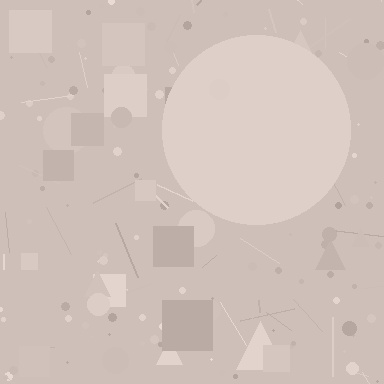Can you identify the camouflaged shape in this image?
The camouflaged shape is a circle.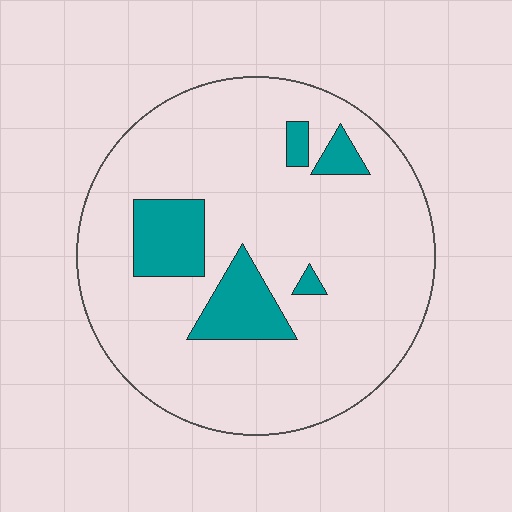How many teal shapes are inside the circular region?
5.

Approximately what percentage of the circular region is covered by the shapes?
Approximately 15%.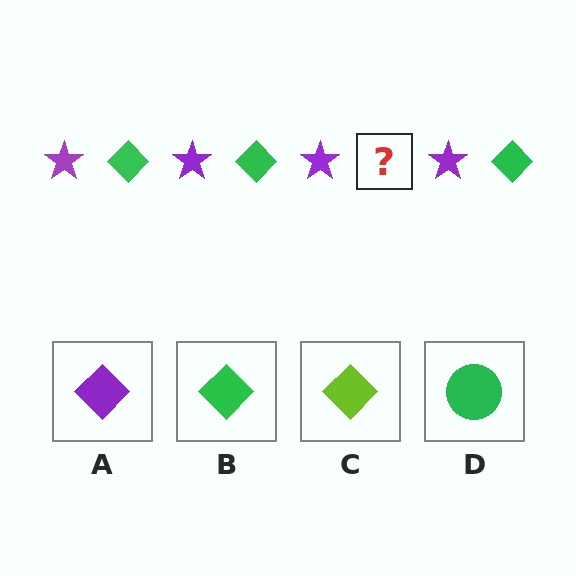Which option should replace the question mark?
Option B.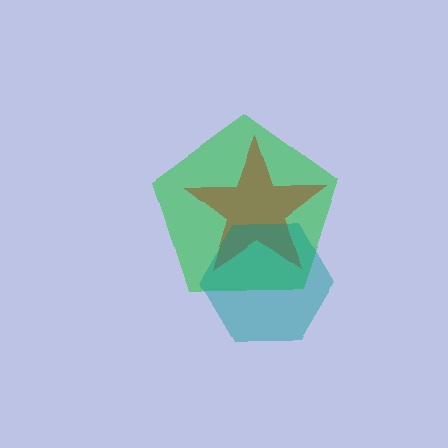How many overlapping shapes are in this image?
There are 3 overlapping shapes in the image.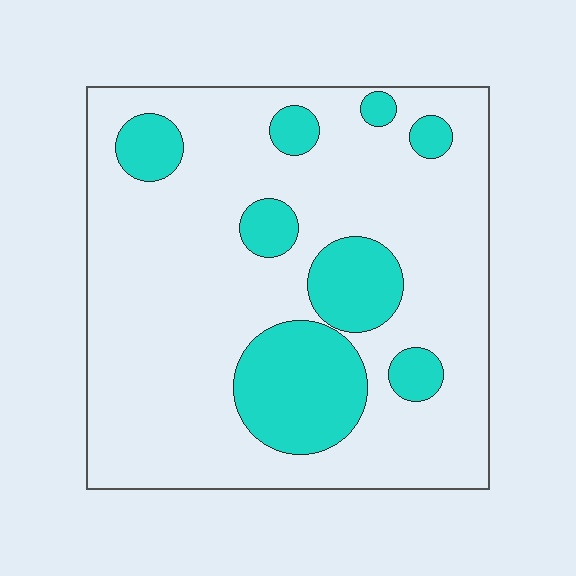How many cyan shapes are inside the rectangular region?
8.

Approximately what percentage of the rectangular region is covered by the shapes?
Approximately 20%.